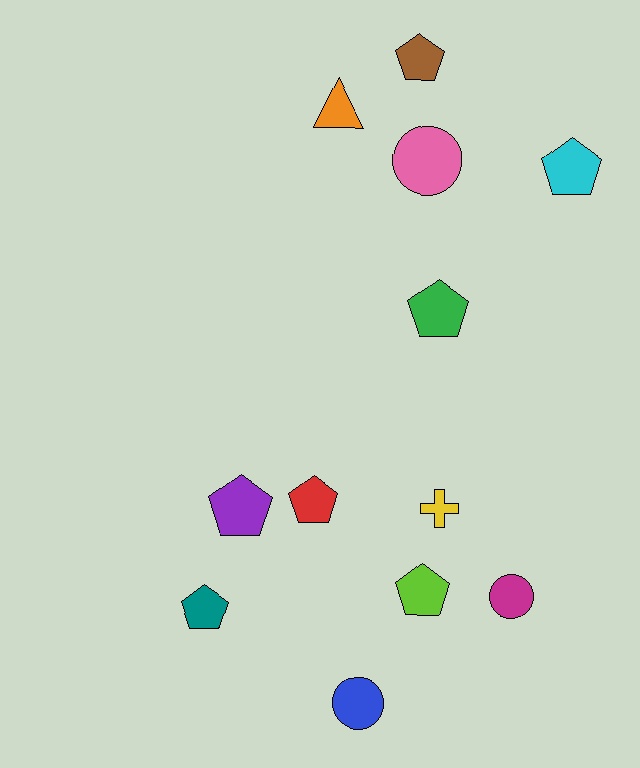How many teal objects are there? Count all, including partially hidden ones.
There is 1 teal object.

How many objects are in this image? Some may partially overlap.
There are 12 objects.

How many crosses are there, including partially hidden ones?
There is 1 cross.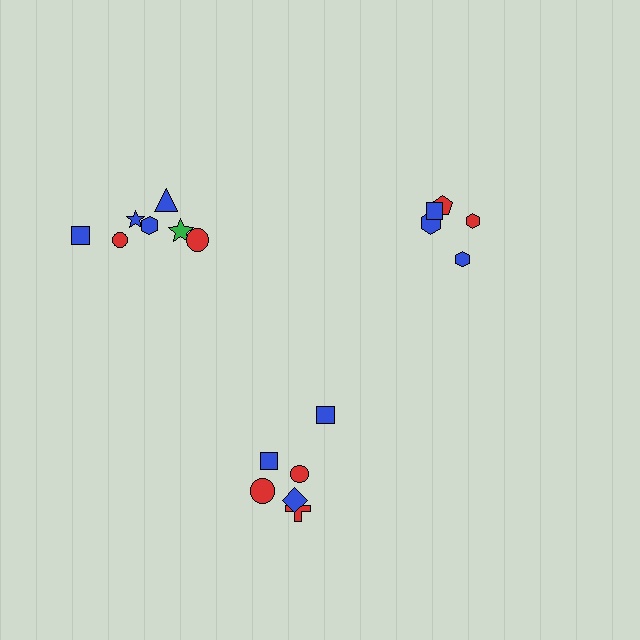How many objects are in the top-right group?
There are 5 objects.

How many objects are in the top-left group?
There are 7 objects.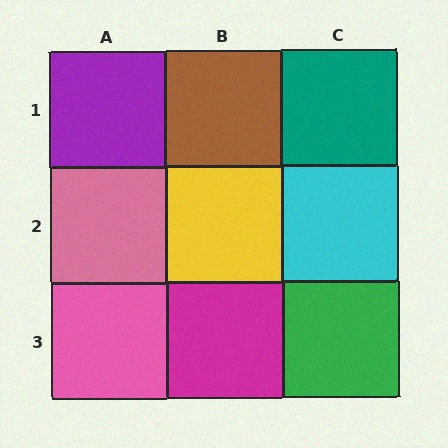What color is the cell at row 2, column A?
Pink.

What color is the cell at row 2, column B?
Yellow.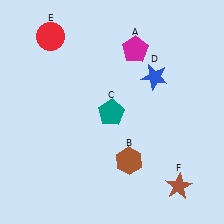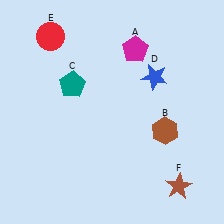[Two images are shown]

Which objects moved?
The objects that moved are: the brown hexagon (B), the teal pentagon (C).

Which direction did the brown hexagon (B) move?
The brown hexagon (B) moved right.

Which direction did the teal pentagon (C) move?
The teal pentagon (C) moved left.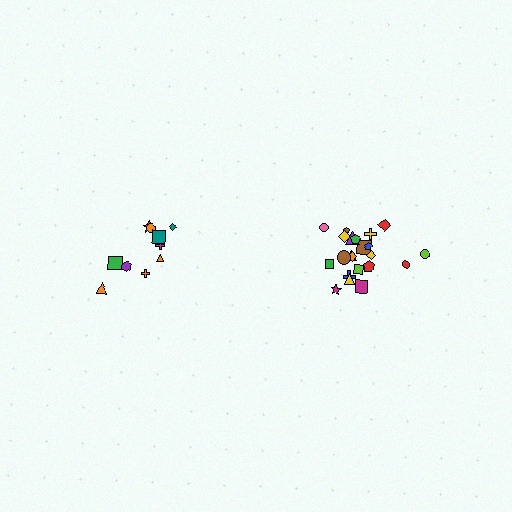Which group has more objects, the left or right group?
The right group.